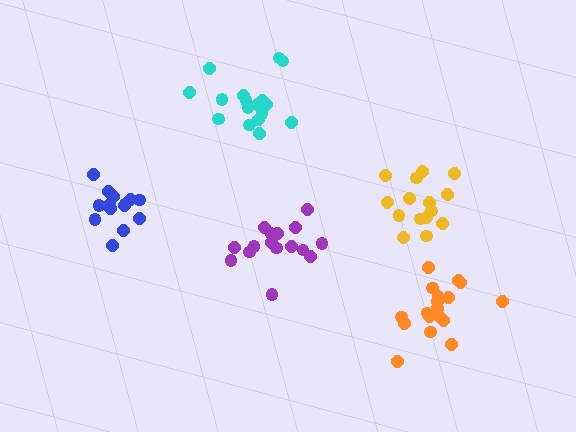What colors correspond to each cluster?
The clusters are colored: yellow, purple, blue, orange, cyan.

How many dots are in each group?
Group 1: 15 dots, Group 2: 16 dots, Group 3: 14 dots, Group 4: 18 dots, Group 5: 17 dots (80 total).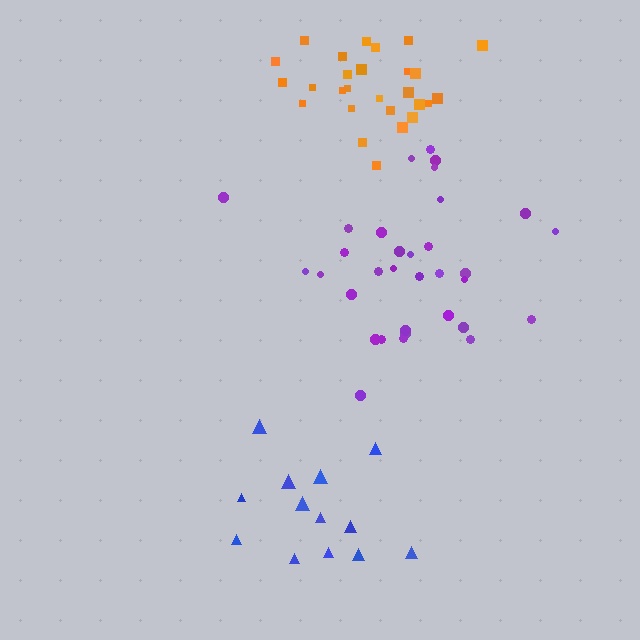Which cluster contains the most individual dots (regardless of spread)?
Purple (33).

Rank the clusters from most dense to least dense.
orange, purple, blue.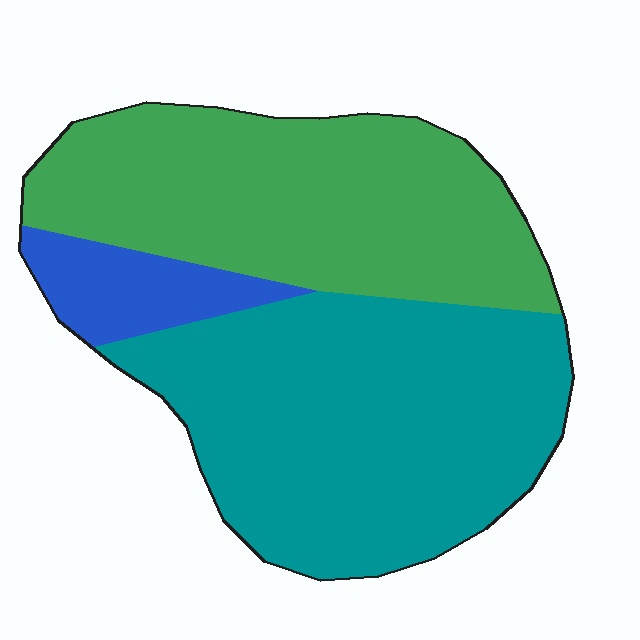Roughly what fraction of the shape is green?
Green takes up about two fifths (2/5) of the shape.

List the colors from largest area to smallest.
From largest to smallest: teal, green, blue.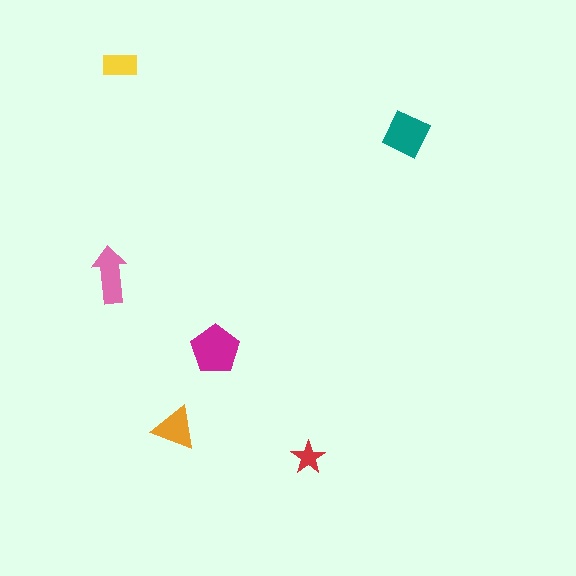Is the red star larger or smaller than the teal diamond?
Smaller.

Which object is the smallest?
The red star.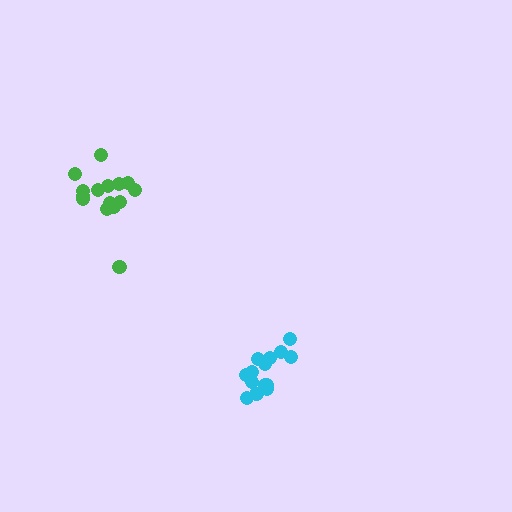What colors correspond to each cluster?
The clusters are colored: green, cyan.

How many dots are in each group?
Group 1: 15 dots, Group 2: 14 dots (29 total).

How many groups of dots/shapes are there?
There are 2 groups.